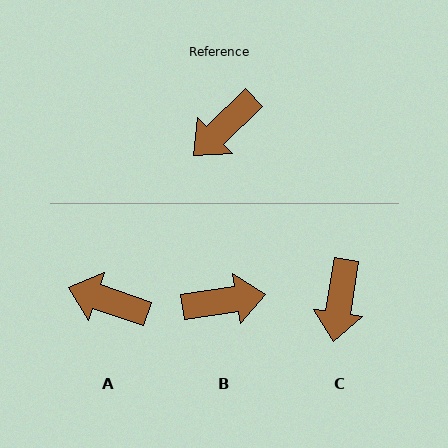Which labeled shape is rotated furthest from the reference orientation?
B, about 145 degrees away.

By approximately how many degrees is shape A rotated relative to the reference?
Approximately 63 degrees clockwise.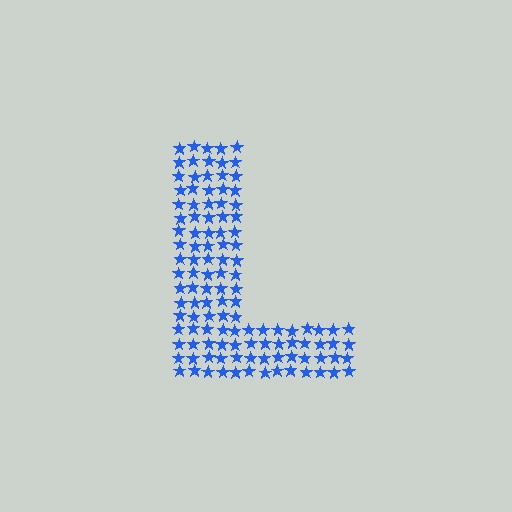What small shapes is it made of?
It is made of small stars.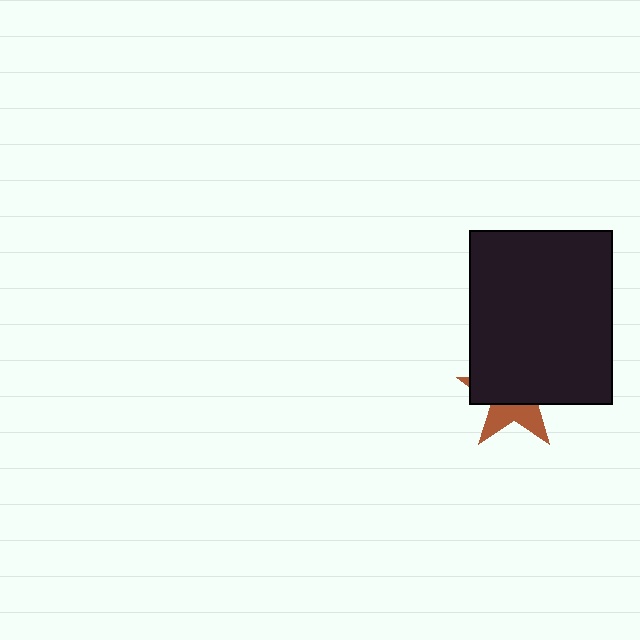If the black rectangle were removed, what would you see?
You would see the complete brown star.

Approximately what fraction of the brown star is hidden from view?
Roughly 64% of the brown star is hidden behind the black rectangle.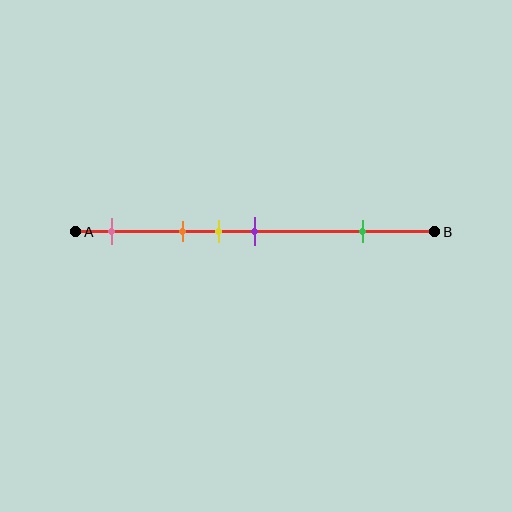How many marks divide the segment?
There are 5 marks dividing the segment.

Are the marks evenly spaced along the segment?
No, the marks are not evenly spaced.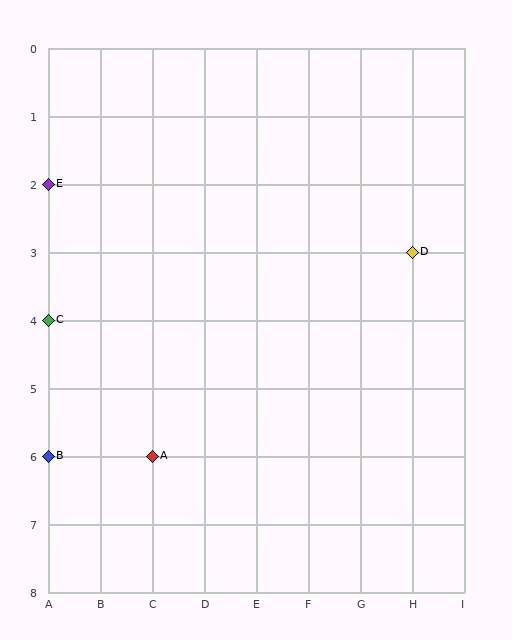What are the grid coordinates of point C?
Point C is at grid coordinates (A, 4).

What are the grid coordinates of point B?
Point B is at grid coordinates (A, 6).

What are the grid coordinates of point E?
Point E is at grid coordinates (A, 2).